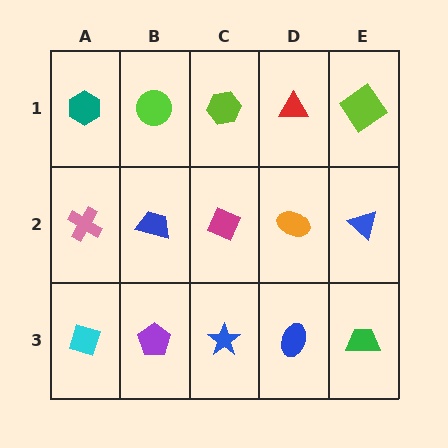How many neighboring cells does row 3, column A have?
2.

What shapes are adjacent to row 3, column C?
A magenta diamond (row 2, column C), a purple pentagon (row 3, column B), a blue ellipse (row 3, column D).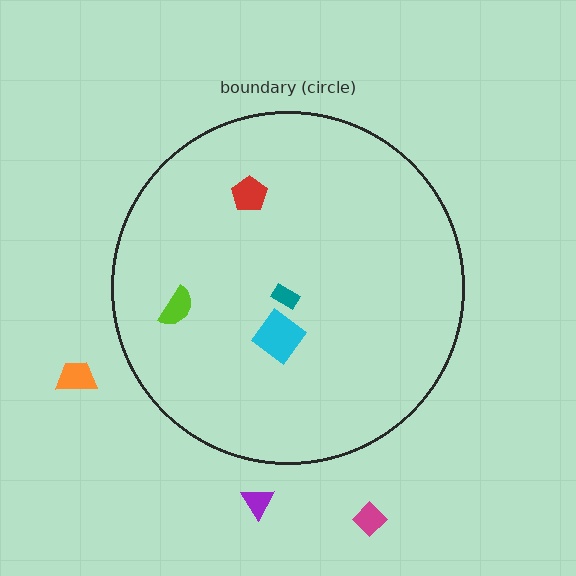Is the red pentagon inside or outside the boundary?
Inside.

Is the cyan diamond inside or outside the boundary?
Inside.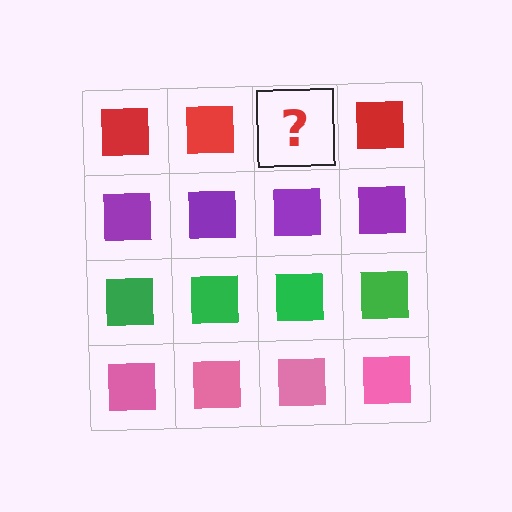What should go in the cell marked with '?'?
The missing cell should contain a red square.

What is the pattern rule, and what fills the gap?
The rule is that each row has a consistent color. The gap should be filled with a red square.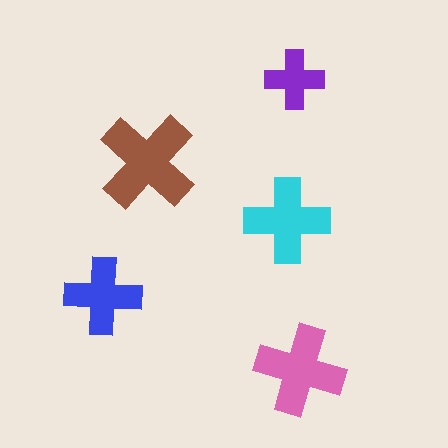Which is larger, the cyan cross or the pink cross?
The pink one.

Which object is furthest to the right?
The pink cross is rightmost.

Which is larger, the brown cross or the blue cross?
The brown one.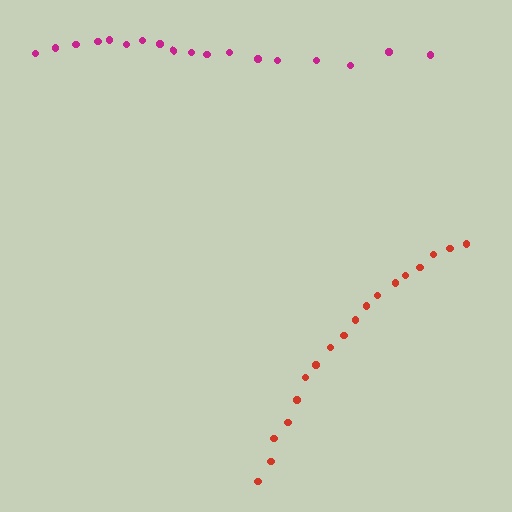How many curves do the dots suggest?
There are 2 distinct paths.